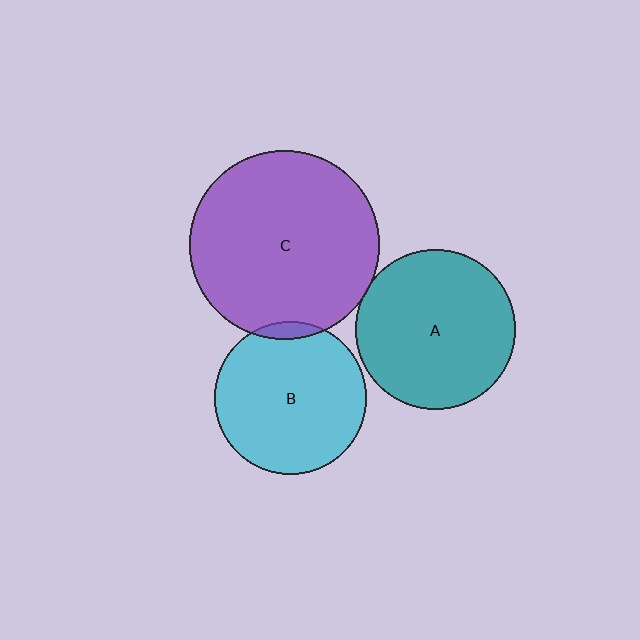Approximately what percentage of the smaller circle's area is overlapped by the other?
Approximately 5%.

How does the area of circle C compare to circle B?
Approximately 1.5 times.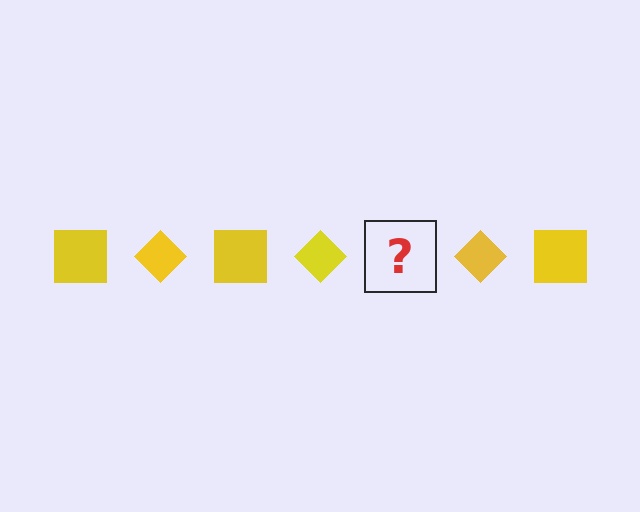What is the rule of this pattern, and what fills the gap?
The rule is that the pattern cycles through square, diamond shapes in yellow. The gap should be filled with a yellow square.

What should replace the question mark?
The question mark should be replaced with a yellow square.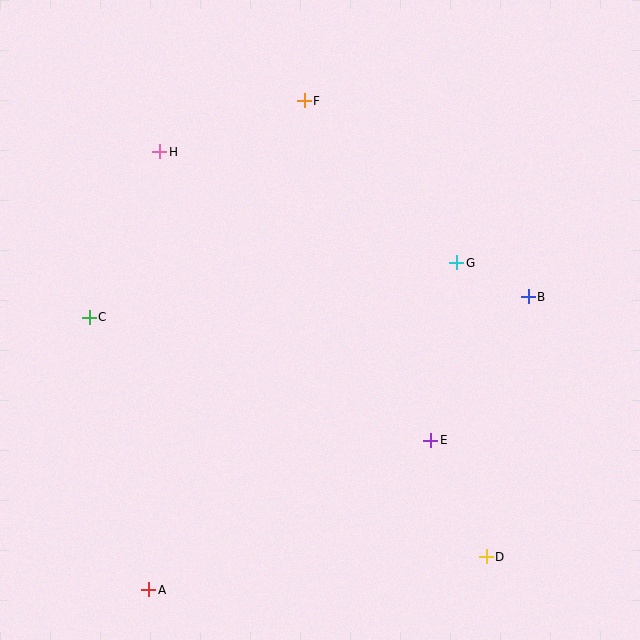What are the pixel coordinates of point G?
Point G is at (457, 263).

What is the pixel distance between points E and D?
The distance between E and D is 129 pixels.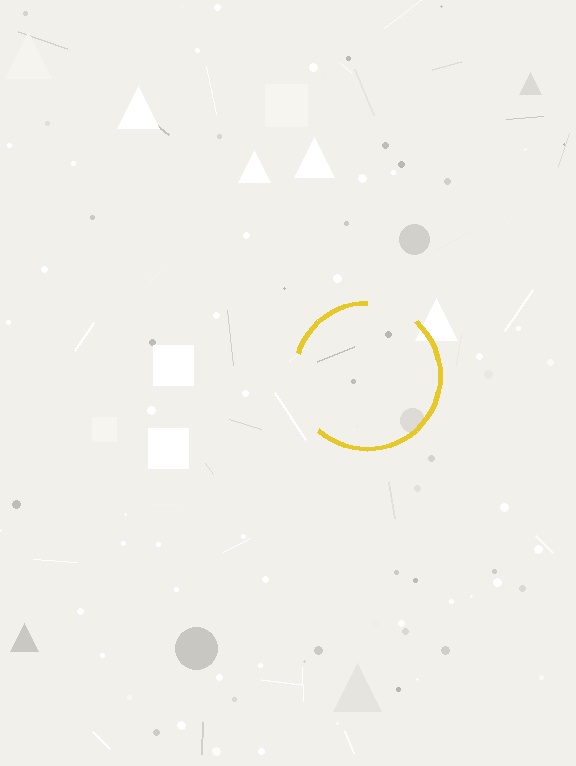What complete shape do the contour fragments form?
The contour fragments form a circle.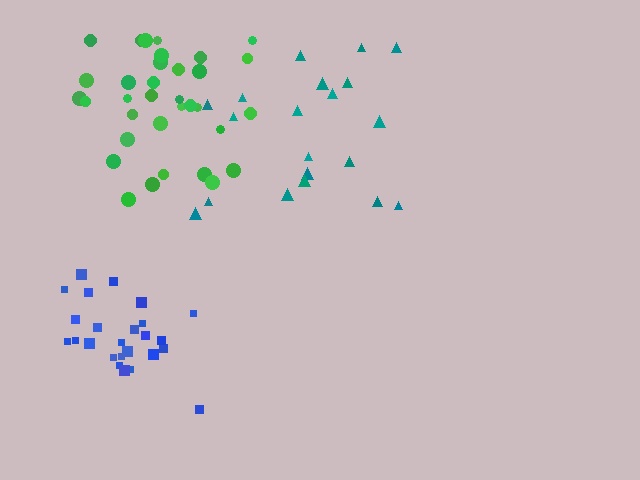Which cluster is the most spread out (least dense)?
Teal.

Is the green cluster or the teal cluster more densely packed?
Green.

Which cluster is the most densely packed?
Blue.